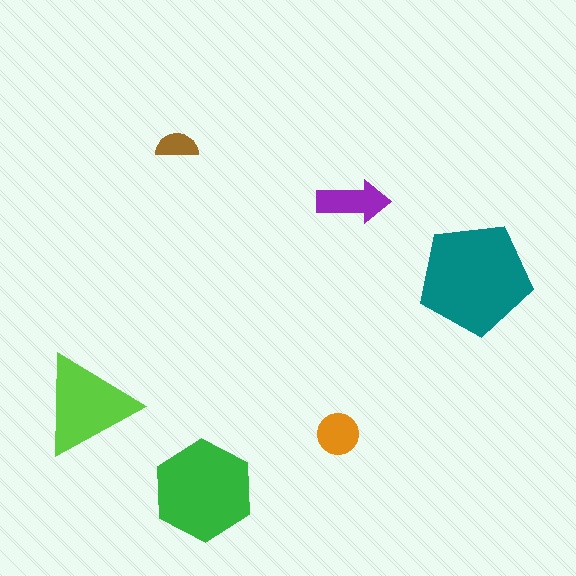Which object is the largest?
The teal pentagon.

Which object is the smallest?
The brown semicircle.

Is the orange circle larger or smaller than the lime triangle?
Smaller.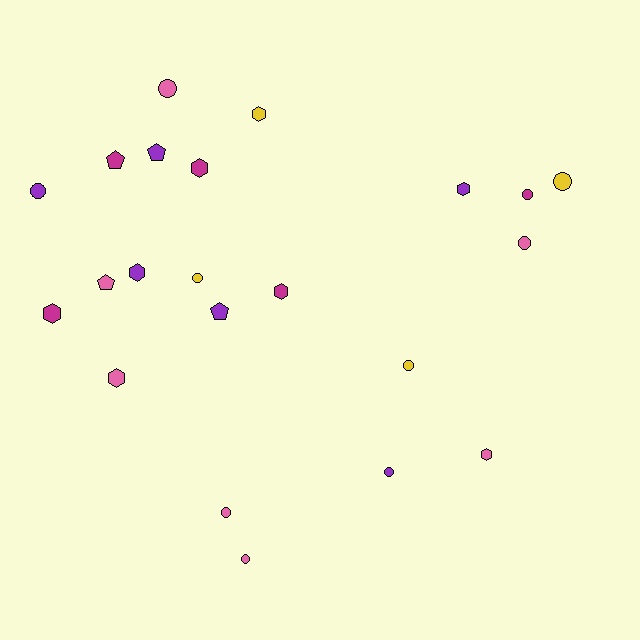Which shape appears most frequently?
Circle, with 10 objects.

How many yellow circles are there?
There are 3 yellow circles.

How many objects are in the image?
There are 22 objects.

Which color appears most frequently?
Pink, with 7 objects.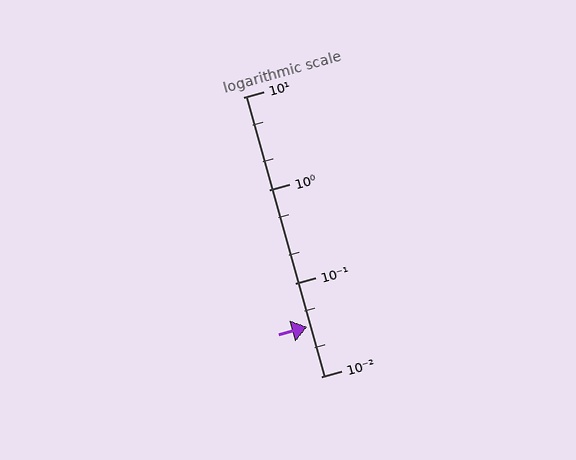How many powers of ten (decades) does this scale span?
The scale spans 3 decades, from 0.01 to 10.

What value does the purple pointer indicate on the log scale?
The pointer indicates approximately 0.034.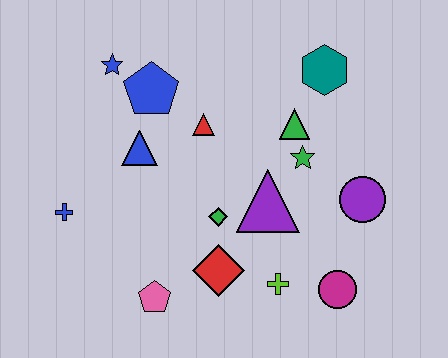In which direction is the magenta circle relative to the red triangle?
The magenta circle is below the red triangle.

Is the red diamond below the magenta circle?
No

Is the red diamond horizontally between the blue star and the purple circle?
Yes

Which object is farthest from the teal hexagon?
The blue cross is farthest from the teal hexagon.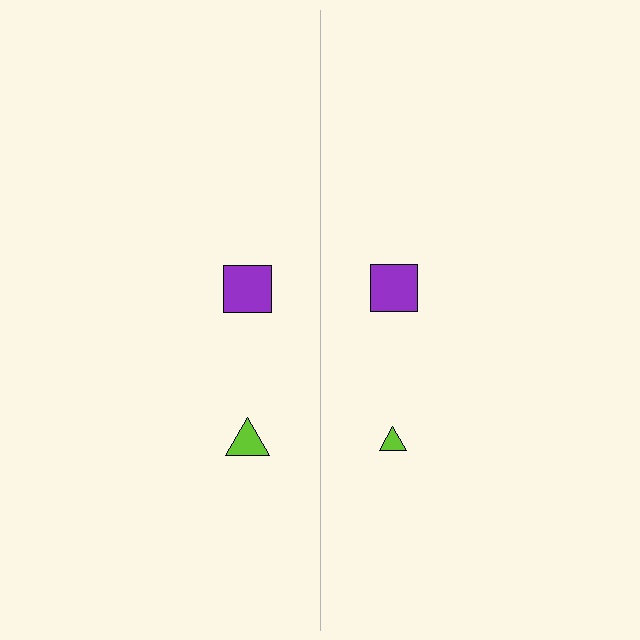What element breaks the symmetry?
The lime triangle on the right side has a different size than its mirror counterpart.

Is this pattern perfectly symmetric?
No, the pattern is not perfectly symmetric. The lime triangle on the right side has a different size than its mirror counterpart.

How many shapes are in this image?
There are 4 shapes in this image.